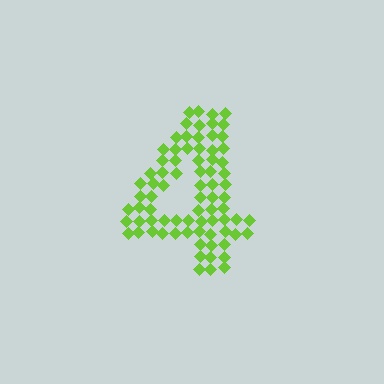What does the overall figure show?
The overall figure shows the digit 4.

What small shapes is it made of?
It is made of small diamonds.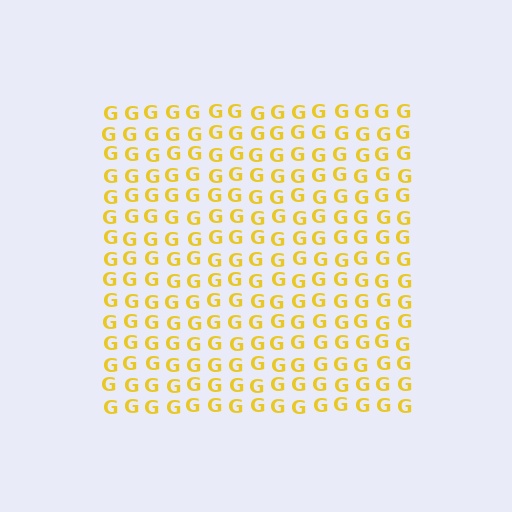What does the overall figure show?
The overall figure shows a square.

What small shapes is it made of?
It is made of small letter G's.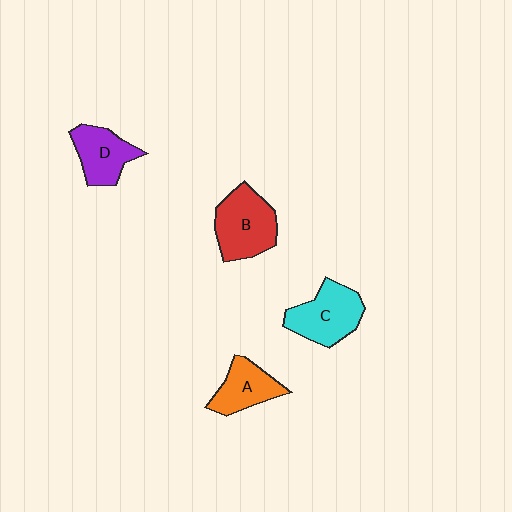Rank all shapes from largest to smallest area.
From largest to smallest: B (red), C (cyan), D (purple), A (orange).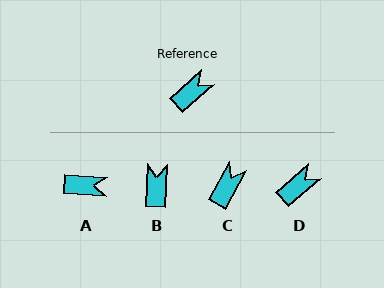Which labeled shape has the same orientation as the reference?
D.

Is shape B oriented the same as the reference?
No, it is off by about 46 degrees.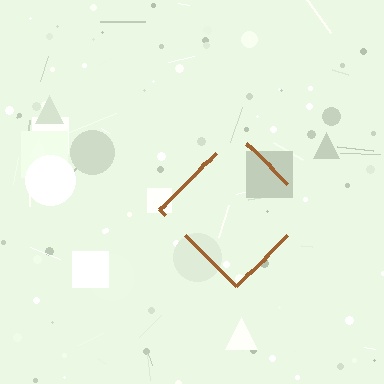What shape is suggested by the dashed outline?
The dashed outline suggests a diamond.